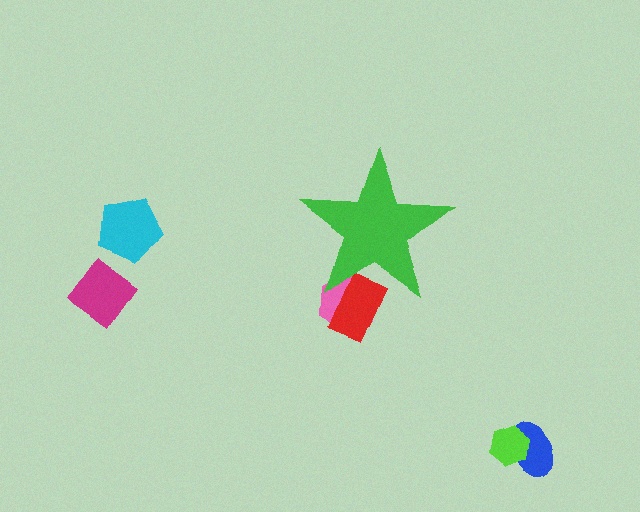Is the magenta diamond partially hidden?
No, the magenta diamond is fully visible.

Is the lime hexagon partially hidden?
No, the lime hexagon is fully visible.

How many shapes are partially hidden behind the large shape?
2 shapes are partially hidden.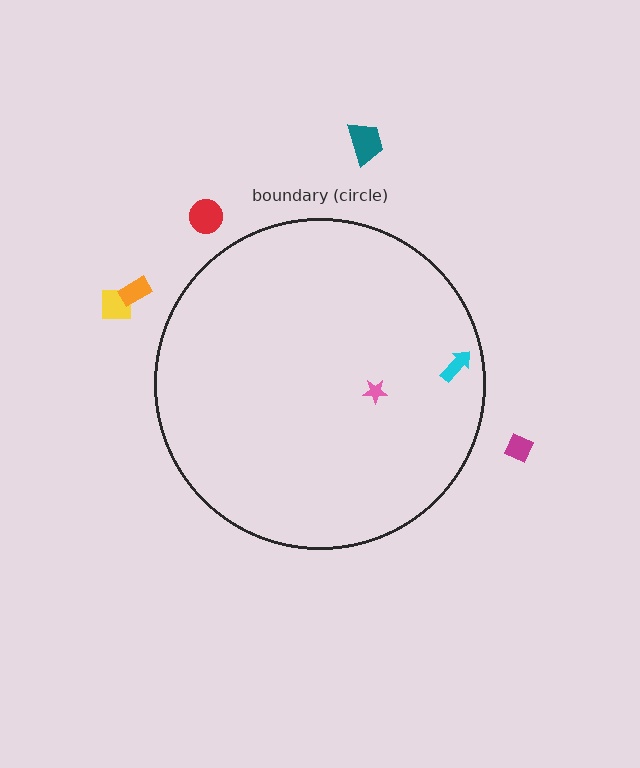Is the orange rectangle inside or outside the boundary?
Outside.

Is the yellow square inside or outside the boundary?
Outside.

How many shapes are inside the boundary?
2 inside, 5 outside.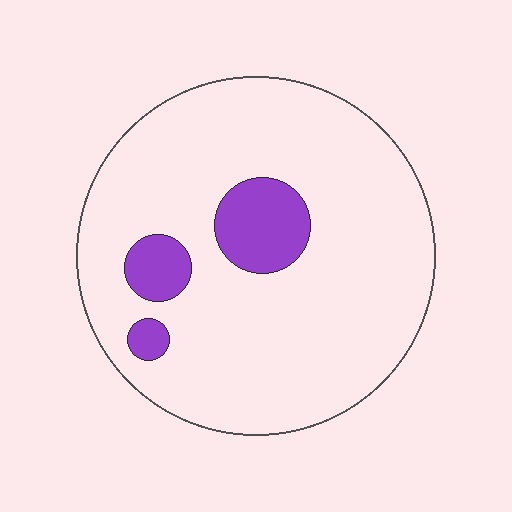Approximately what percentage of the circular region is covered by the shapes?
Approximately 10%.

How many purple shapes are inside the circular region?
3.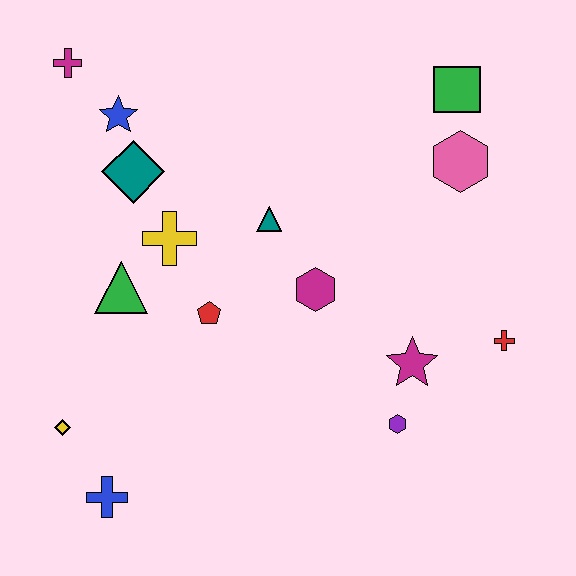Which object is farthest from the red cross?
The magenta cross is farthest from the red cross.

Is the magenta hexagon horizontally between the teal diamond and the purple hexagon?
Yes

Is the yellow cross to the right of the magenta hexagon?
No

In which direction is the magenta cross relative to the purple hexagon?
The magenta cross is above the purple hexagon.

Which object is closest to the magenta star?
The purple hexagon is closest to the magenta star.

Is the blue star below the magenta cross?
Yes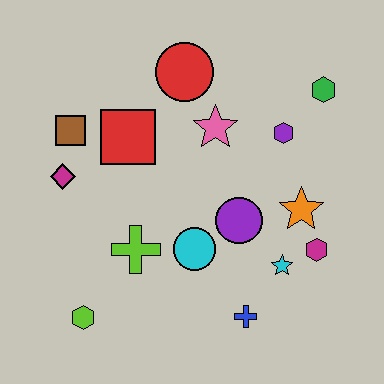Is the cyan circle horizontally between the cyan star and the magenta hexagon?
No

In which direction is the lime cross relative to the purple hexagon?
The lime cross is to the left of the purple hexagon.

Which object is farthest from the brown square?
The magenta hexagon is farthest from the brown square.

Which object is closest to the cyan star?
The magenta hexagon is closest to the cyan star.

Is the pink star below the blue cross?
No